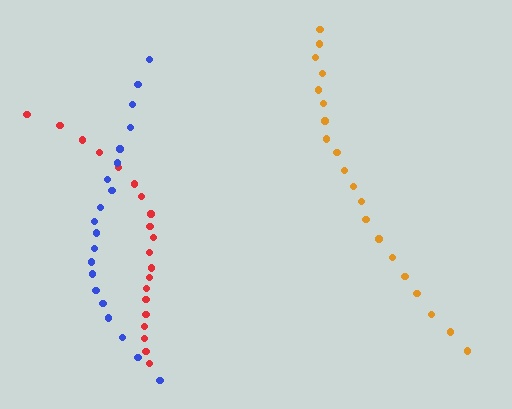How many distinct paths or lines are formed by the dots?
There are 3 distinct paths.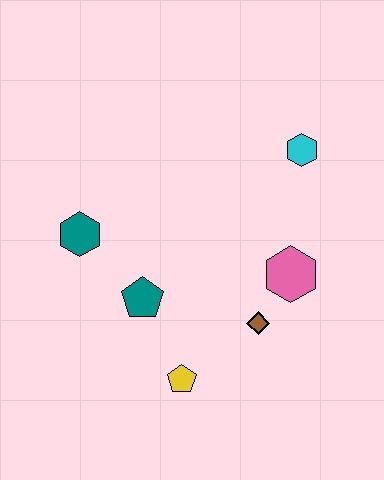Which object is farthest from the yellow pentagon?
The cyan hexagon is farthest from the yellow pentagon.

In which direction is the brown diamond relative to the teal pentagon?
The brown diamond is to the right of the teal pentagon.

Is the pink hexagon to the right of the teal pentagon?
Yes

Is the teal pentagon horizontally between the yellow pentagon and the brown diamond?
No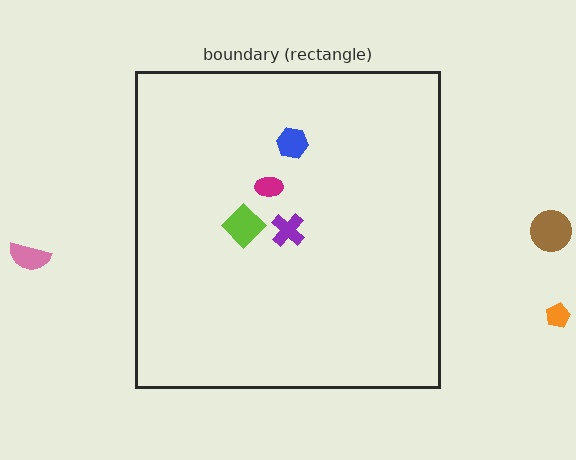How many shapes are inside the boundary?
4 inside, 3 outside.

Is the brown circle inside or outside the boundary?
Outside.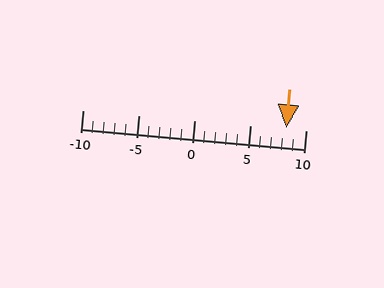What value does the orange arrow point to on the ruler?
The orange arrow points to approximately 8.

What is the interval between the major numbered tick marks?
The major tick marks are spaced 5 units apart.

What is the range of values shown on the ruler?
The ruler shows values from -10 to 10.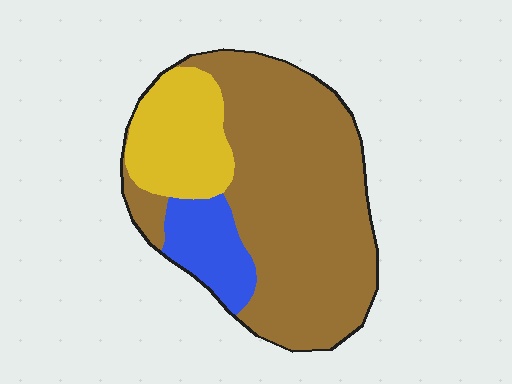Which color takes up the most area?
Brown, at roughly 70%.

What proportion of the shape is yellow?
Yellow takes up about one fifth (1/5) of the shape.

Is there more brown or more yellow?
Brown.